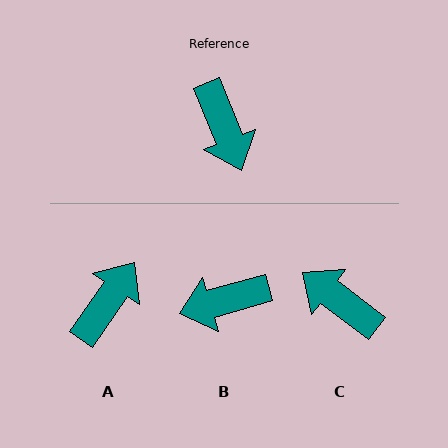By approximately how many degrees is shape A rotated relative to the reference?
Approximately 124 degrees counter-clockwise.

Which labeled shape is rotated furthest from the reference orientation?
C, about 149 degrees away.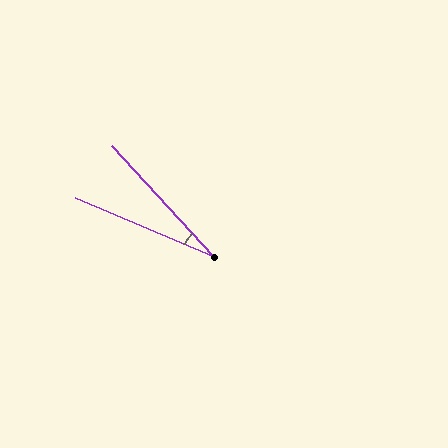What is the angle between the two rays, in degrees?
Approximately 24 degrees.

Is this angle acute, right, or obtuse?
It is acute.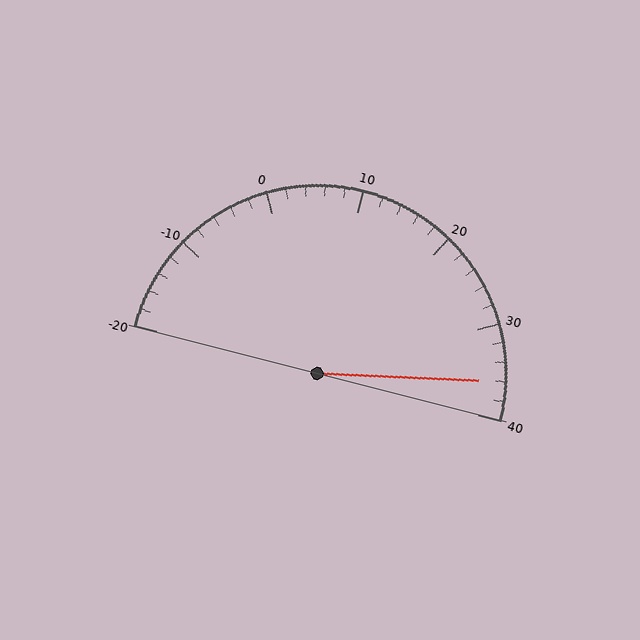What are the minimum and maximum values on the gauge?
The gauge ranges from -20 to 40.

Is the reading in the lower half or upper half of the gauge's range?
The reading is in the upper half of the range (-20 to 40).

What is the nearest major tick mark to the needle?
The nearest major tick mark is 40.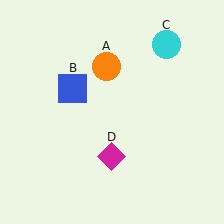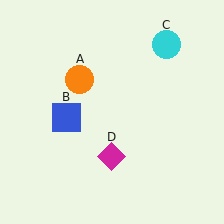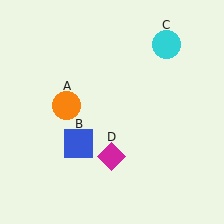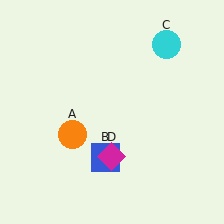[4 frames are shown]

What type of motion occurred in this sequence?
The orange circle (object A), blue square (object B) rotated counterclockwise around the center of the scene.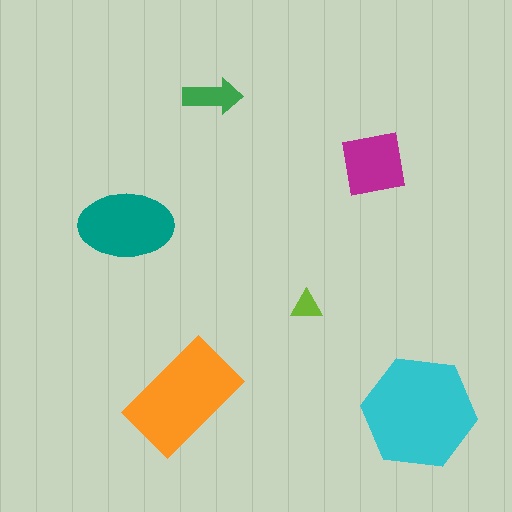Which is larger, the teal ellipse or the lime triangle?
The teal ellipse.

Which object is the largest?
The cyan hexagon.